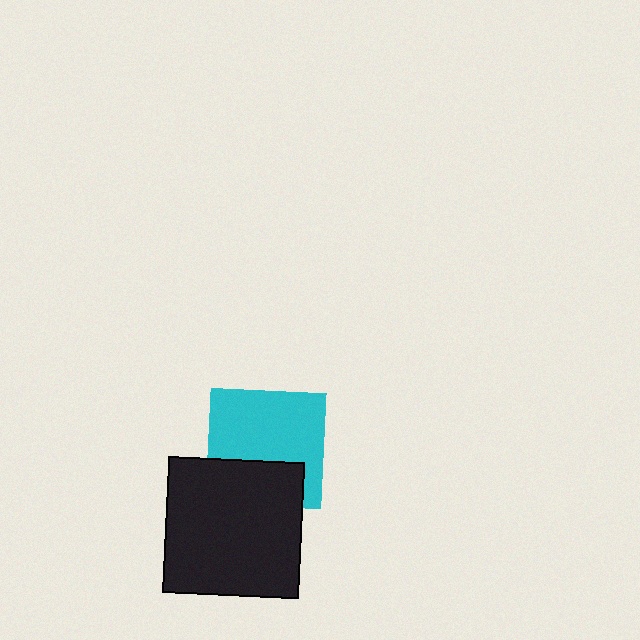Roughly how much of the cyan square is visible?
Most of it is visible (roughly 66%).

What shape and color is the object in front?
The object in front is a black square.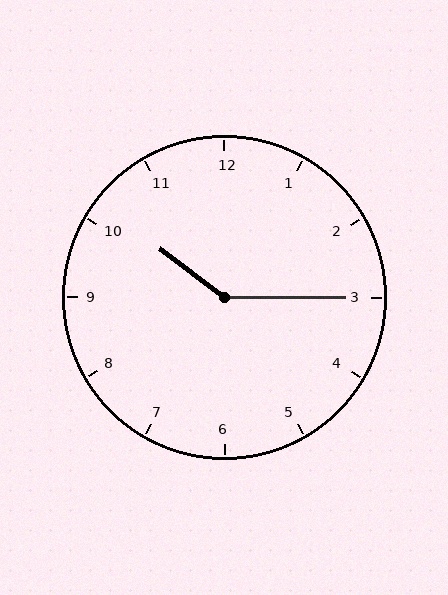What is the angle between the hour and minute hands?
Approximately 142 degrees.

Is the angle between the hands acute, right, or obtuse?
It is obtuse.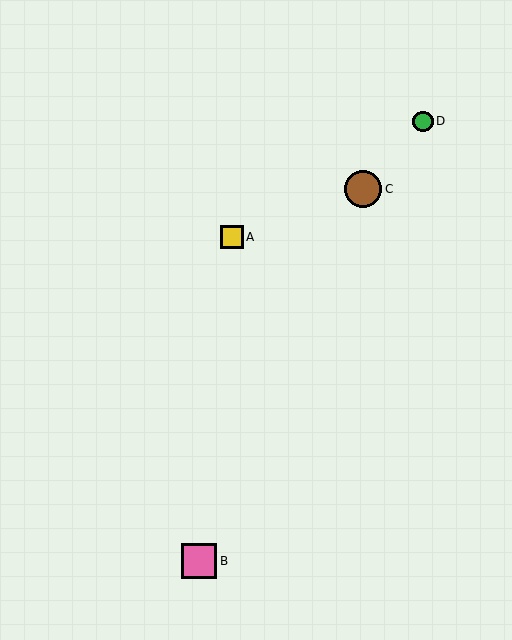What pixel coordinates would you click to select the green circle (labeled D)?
Click at (423, 121) to select the green circle D.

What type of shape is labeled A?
Shape A is a yellow square.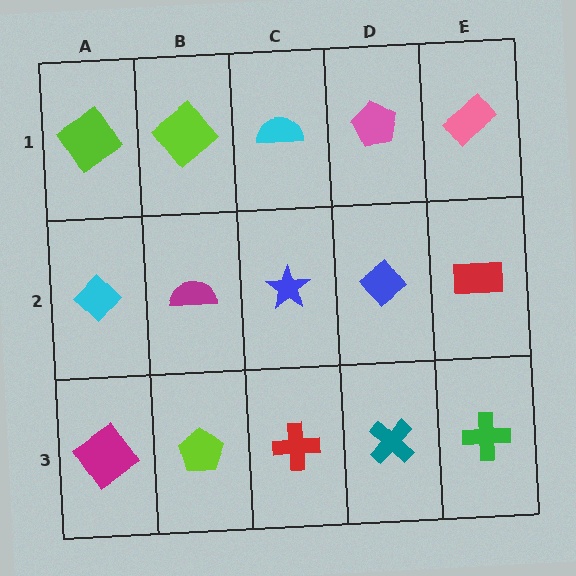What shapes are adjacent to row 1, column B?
A magenta semicircle (row 2, column B), a lime diamond (row 1, column A), a cyan semicircle (row 1, column C).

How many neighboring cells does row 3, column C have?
3.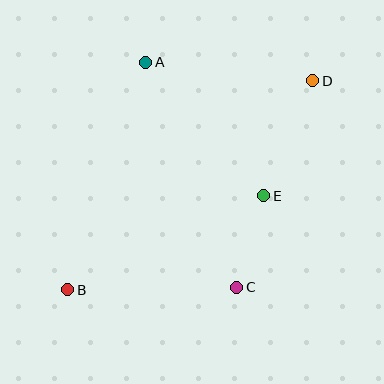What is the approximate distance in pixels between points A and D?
The distance between A and D is approximately 168 pixels.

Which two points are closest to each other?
Points C and E are closest to each other.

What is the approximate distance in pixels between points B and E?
The distance between B and E is approximately 217 pixels.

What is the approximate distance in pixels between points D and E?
The distance between D and E is approximately 125 pixels.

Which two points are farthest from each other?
Points B and D are farthest from each other.